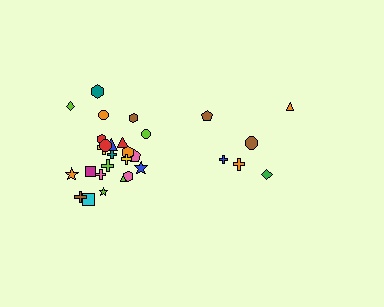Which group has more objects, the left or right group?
The left group.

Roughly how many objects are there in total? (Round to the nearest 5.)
Roughly 30 objects in total.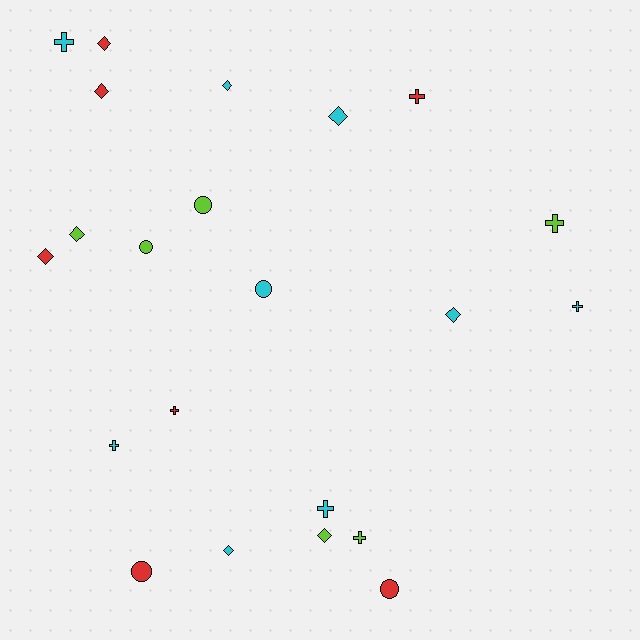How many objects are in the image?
There are 22 objects.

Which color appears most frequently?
Cyan, with 9 objects.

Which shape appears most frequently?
Diamond, with 9 objects.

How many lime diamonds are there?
There are 2 lime diamonds.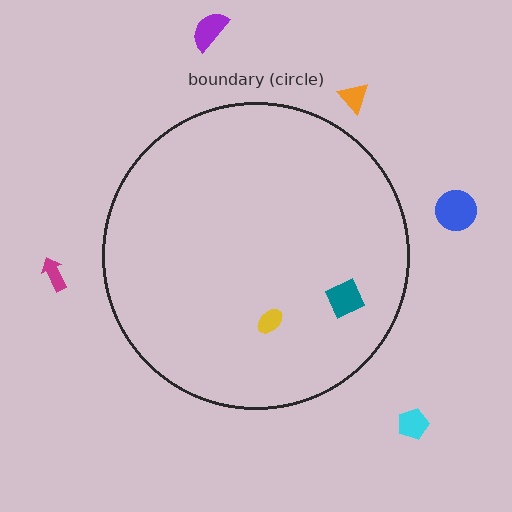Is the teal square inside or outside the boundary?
Inside.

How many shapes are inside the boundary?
2 inside, 5 outside.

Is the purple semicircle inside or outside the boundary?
Outside.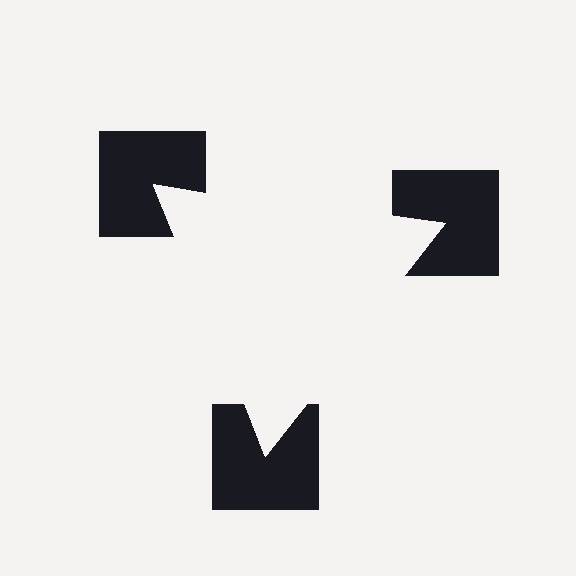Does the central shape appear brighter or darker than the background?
It typically appears slightly brighter than the background, even though no actual brightness change is drawn.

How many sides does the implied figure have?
3 sides.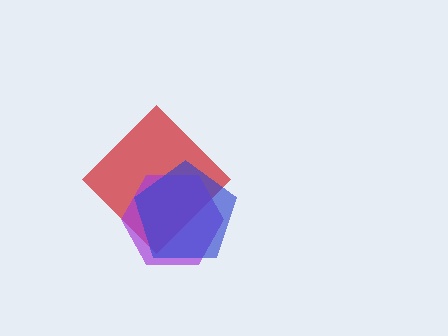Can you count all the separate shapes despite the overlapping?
Yes, there are 3 separate shapes.